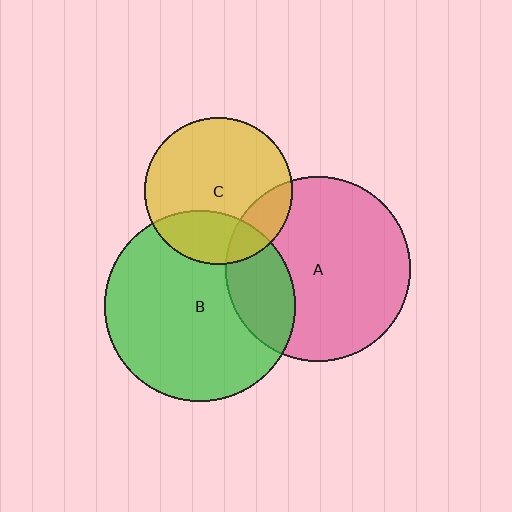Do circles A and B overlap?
Yes.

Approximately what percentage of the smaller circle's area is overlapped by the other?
Approximately 25%.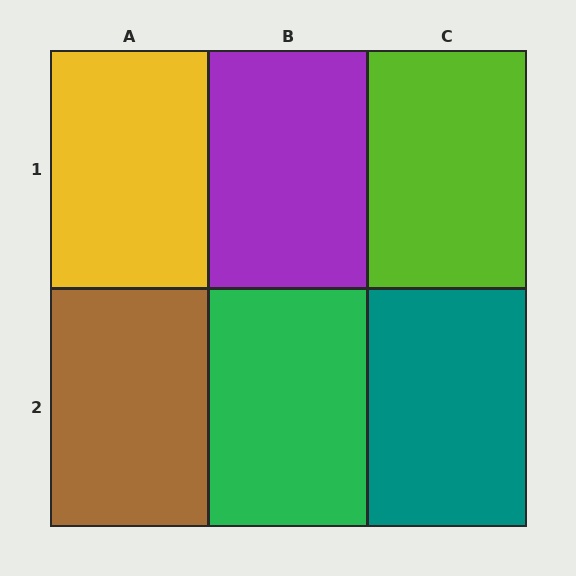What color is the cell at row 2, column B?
Green.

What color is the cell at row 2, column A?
Brown.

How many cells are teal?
1 cell is teal.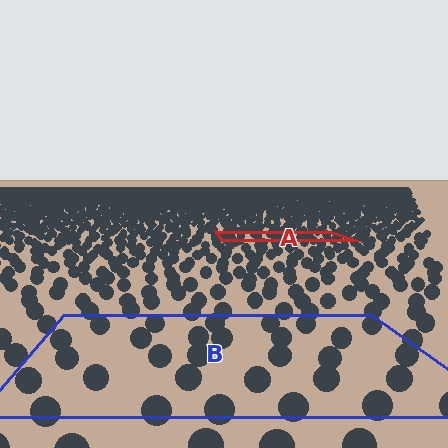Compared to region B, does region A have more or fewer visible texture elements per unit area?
Region A has more texture elements per unit area — they are packed more densely because it is farther away.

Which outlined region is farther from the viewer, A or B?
Region A is farther from the viewer — the texture elements inside it appear smaller and more densely packed.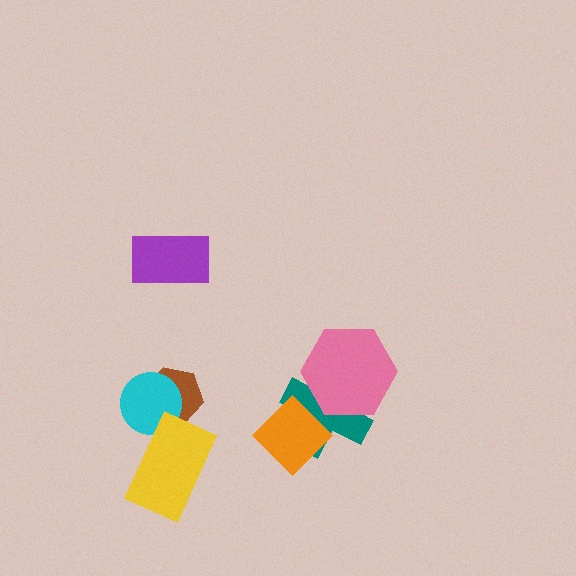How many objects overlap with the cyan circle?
2 objects overlap with the cyan circle.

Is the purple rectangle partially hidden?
No, no other shape covers it.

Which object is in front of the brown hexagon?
The cyan circle is in front of the brown hexagon.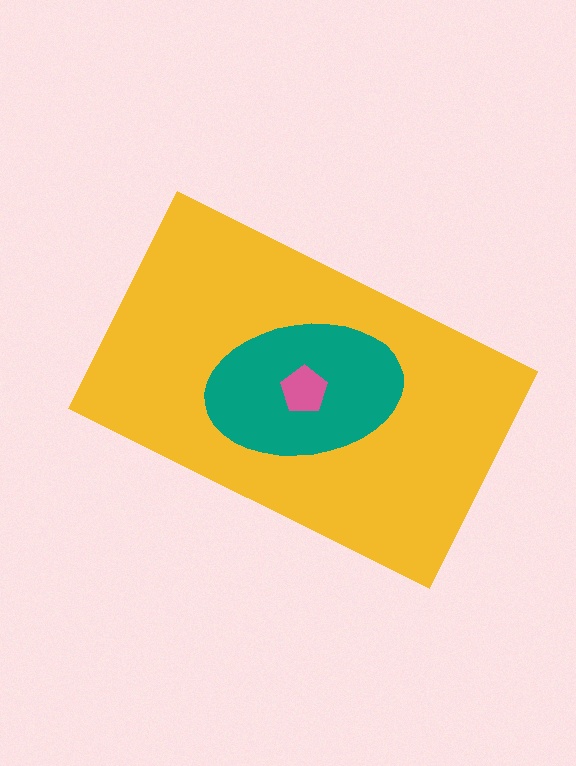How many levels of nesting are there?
3.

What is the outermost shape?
The yellow rectangle.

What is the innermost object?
The pink pentagon.